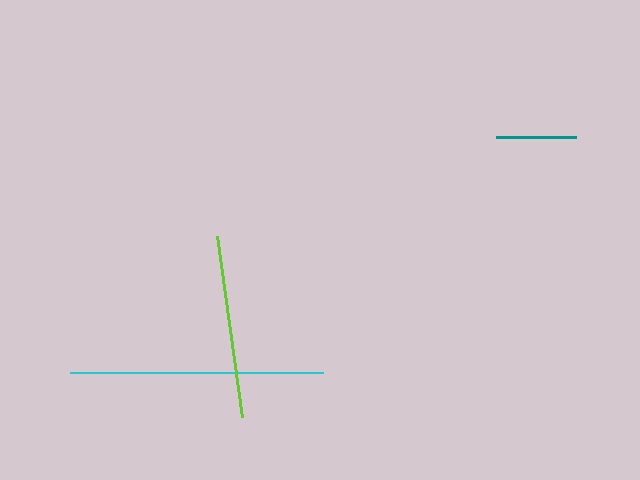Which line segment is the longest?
The cyan line is the longest at approximately 253 pixels.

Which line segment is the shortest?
The teal line is the shortest at approximately 80 pixels.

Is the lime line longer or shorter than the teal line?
The lime line is longer than the teal line.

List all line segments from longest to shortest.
From longest to shortest: cyan, lime, teal.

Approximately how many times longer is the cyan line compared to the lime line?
The cyan line is approximately 1.4 times the length of the lime line.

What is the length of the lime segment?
The lime segment is approximately 182 pixels long.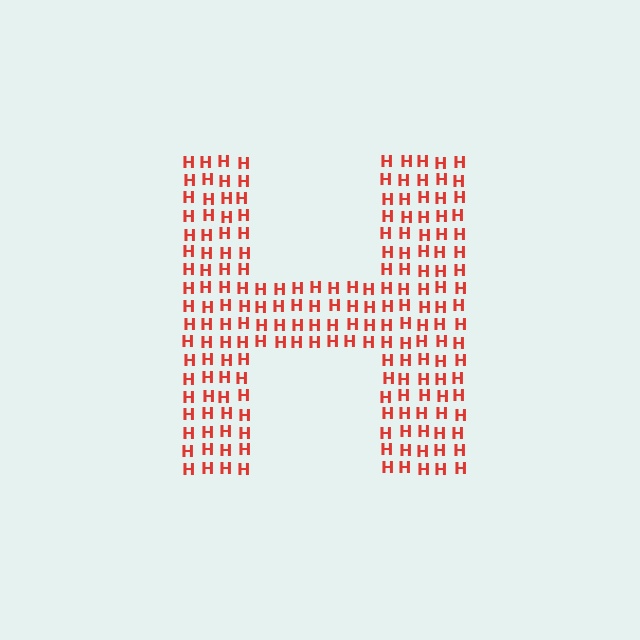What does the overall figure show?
The overall figure shows the letter H.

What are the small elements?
The small elements are letter H's.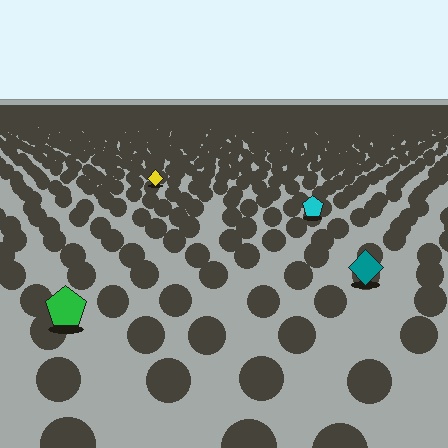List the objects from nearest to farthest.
From nearest to farthest: the green pentagon, the teal diamond, the cyan pentagon, the yellow diamond.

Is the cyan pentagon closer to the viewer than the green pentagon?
No. The green pentagon is closer — you can tell from the texture gradient: the ground texture is coarser near it.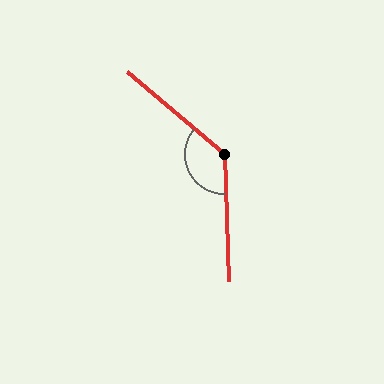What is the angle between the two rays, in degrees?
Approximately 132 degrees.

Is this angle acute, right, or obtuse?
It is obtuse.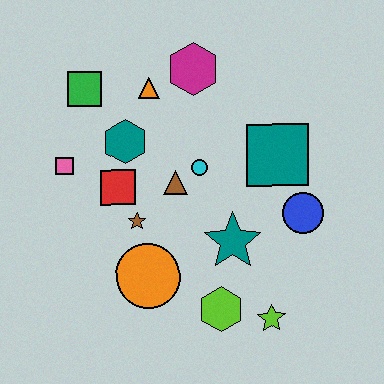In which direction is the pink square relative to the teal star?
The pink square is to the left of the teal star.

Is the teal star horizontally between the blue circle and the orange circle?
Yes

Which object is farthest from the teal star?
The green square is farthest from the teal star.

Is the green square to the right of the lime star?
No